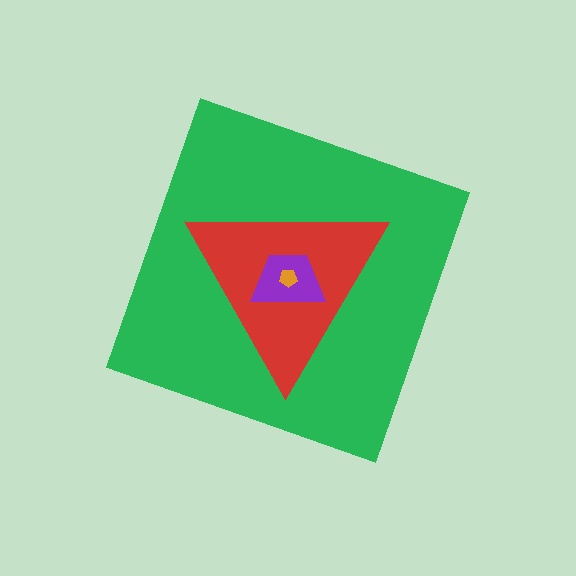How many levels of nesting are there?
4.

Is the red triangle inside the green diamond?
Yes.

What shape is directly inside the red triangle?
The purple trapezoid.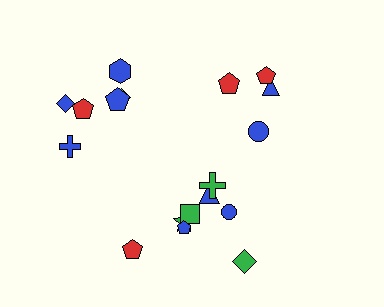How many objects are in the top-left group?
There are 6 objects.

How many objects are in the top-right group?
There are 4 objects.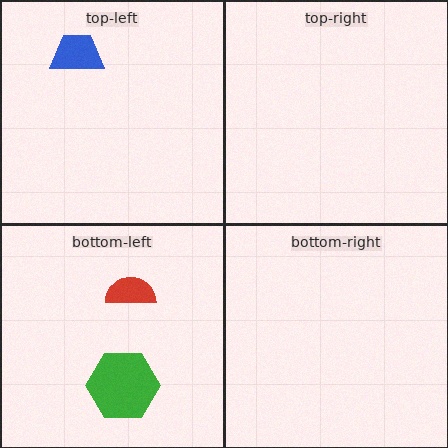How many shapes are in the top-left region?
1.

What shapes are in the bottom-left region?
The red semicircle, the green hexagon.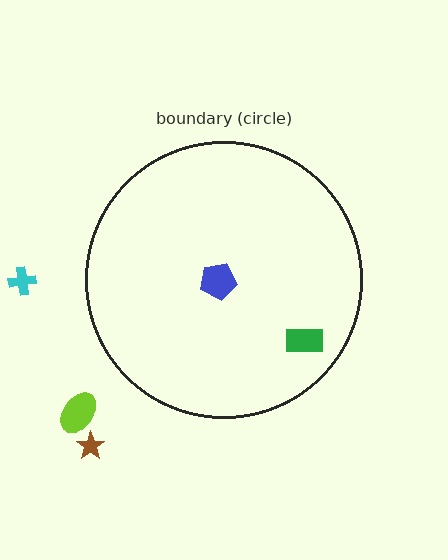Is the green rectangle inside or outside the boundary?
Inside.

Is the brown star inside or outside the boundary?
Outside.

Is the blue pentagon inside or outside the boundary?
Inside.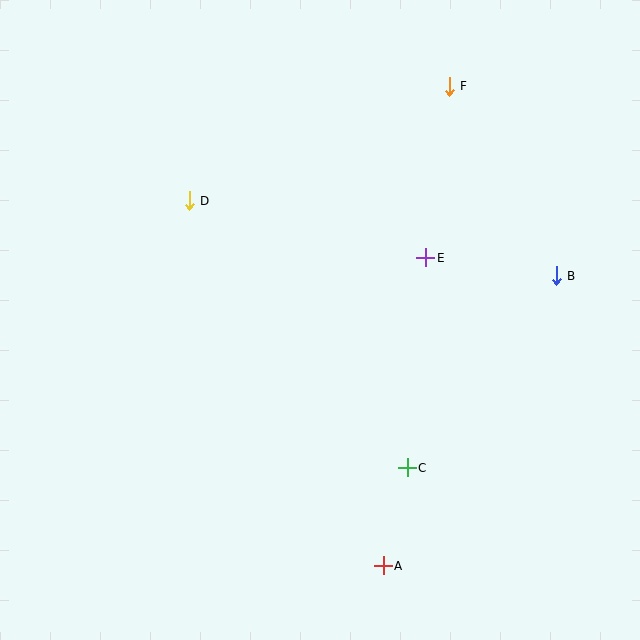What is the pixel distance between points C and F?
The distance between C and F is 384 pixels.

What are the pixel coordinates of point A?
Point A is at (383, 566).